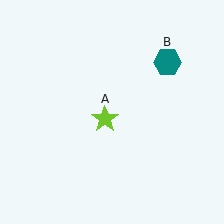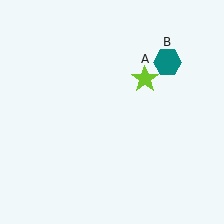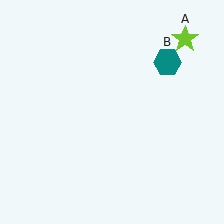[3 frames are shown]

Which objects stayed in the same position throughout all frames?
Teal hexagon (object B) remained stationary.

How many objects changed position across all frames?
1 object changed position: lime star (object A).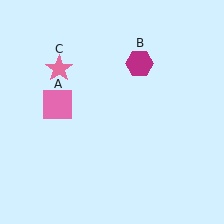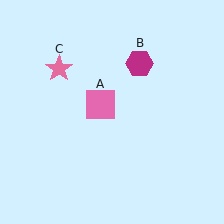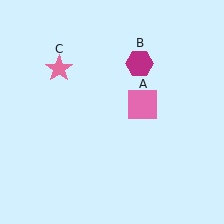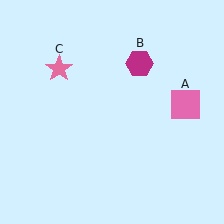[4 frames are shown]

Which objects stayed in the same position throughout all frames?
Magenta hexagon (object B) and pink star (object C) remained stationary.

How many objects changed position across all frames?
1 object changed position: pink square (object A).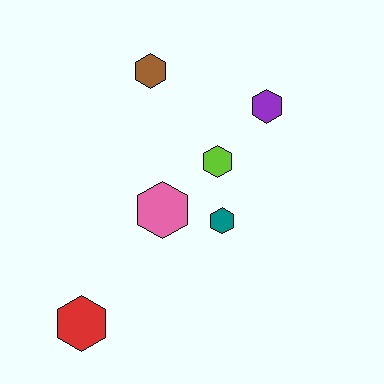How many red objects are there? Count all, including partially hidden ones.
There is 1 red object.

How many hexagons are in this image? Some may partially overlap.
There are 6 hexagons.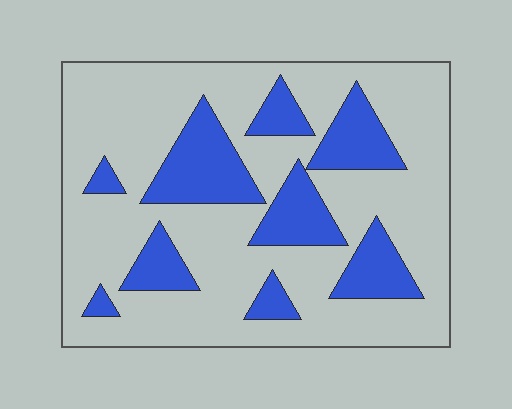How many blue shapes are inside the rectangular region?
9.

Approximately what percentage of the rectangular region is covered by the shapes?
Approximately 25%.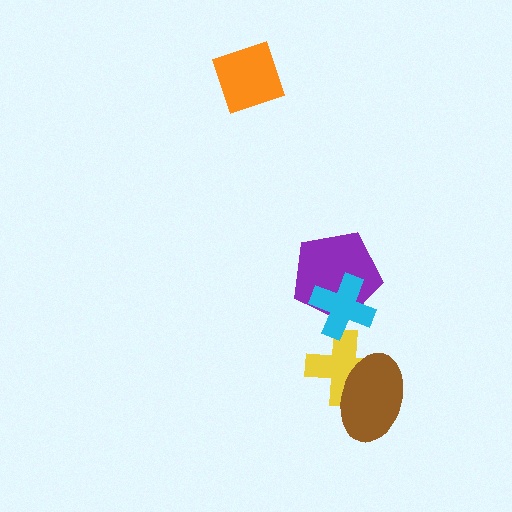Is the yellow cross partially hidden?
Yes, it is partially covered by another shape.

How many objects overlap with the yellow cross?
2 objects overlap with the yellow cross.